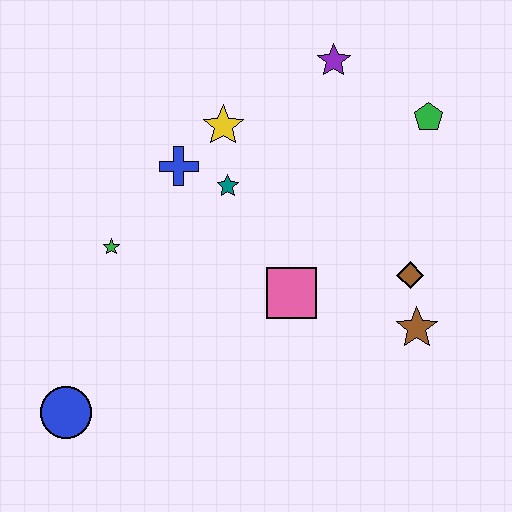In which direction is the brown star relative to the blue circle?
The brown star is to the right of the blue circle.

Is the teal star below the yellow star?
Yes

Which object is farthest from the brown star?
The blue circle is farthest from the brown star.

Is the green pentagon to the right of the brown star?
Yes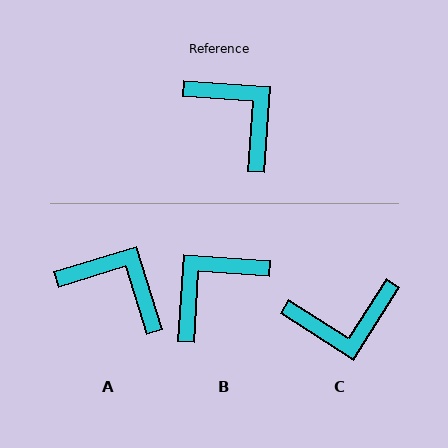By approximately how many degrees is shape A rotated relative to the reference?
Approximately 21 degrees counter-clockwise.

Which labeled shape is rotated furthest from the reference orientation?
C, about 119 degrees away.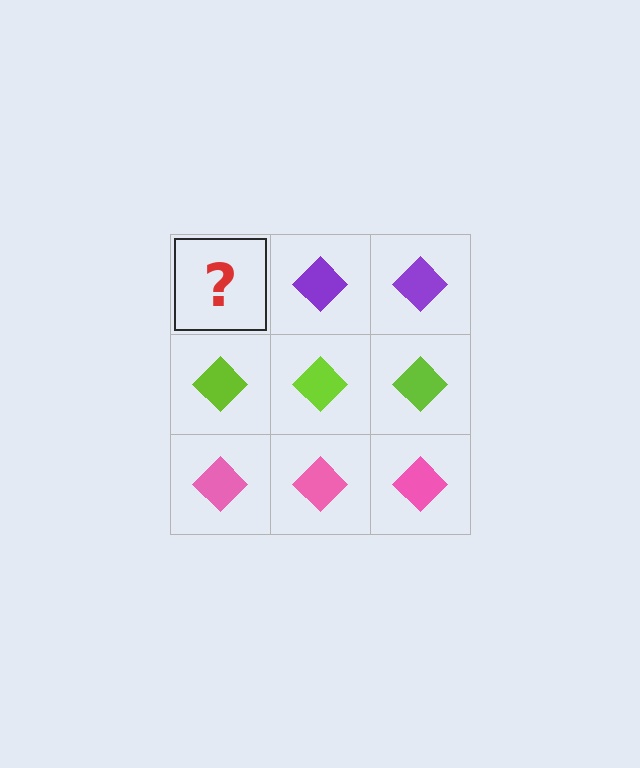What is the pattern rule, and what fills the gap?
The rule is that each row has a consistent color. The gap should be filled with a purple diamond.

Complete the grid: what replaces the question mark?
The question mark should be replaced with a purple diamond.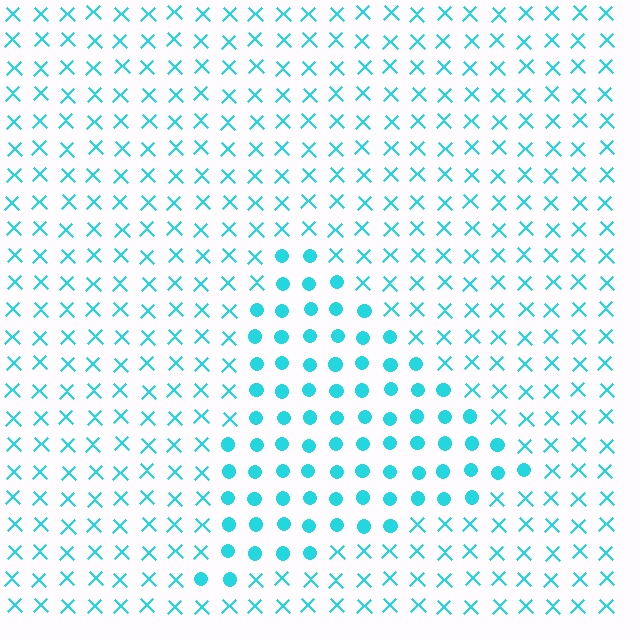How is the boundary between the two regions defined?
The boundary is defined by a change in element shape: circles inside vs. X marks outside. All elements share the same color and spacing.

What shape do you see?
I see a triangle.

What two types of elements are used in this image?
The image uses circles inside the triangle region and X marks outside it.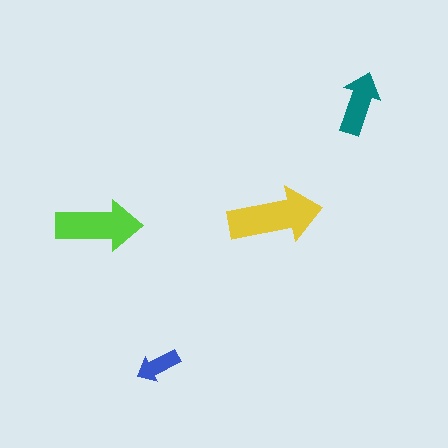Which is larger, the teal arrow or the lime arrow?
The lime one.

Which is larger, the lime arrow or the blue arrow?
The lime one.